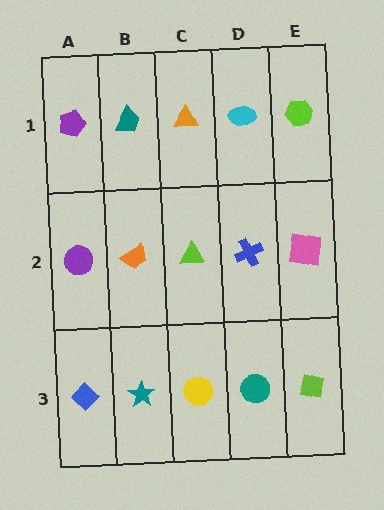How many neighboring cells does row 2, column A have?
3.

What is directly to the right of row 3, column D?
A lime square.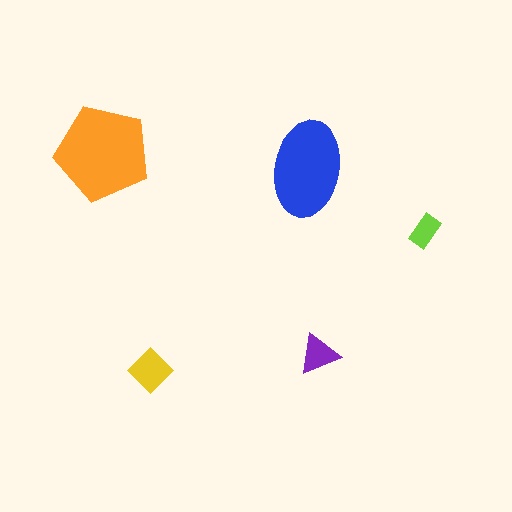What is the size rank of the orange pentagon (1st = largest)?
1st.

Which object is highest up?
The orange pentagon is topmost.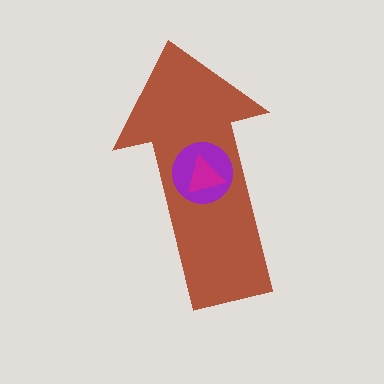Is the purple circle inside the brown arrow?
Yes.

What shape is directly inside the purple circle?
The magenta triangle.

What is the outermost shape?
The brown arrow.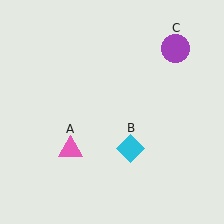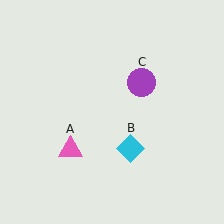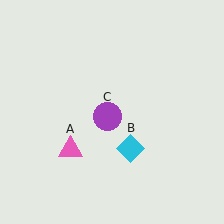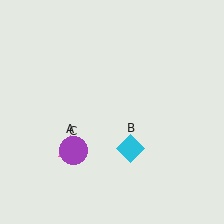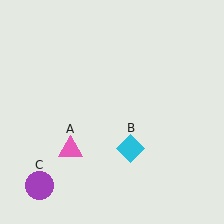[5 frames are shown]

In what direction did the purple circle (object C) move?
The purple circle (object C) moved down and to the left.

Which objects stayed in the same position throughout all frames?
Pink triangle (object A) and cyan diamond (object B) remained stationary.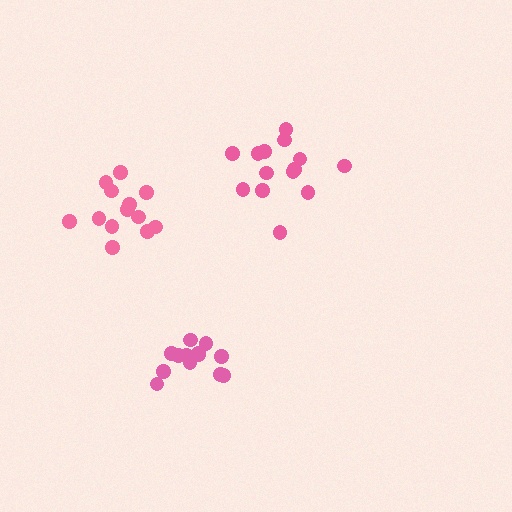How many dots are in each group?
Group 1: 14 dots, Group 2: 13 dots, Group 3: 14 dots (41 total).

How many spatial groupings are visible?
There are 3 spatial groupings.